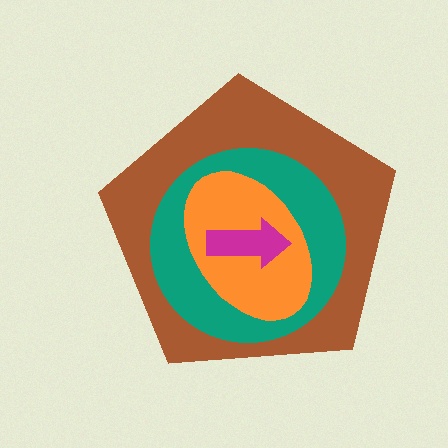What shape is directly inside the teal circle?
The orange ellipse.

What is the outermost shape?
The brown pentagon.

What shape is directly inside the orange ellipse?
The magenta arrow.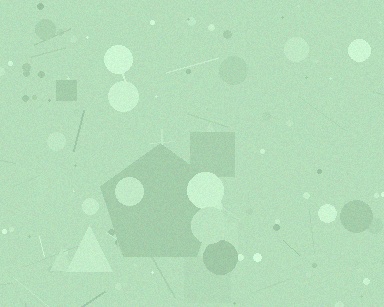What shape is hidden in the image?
A pentagon is hidden in the image.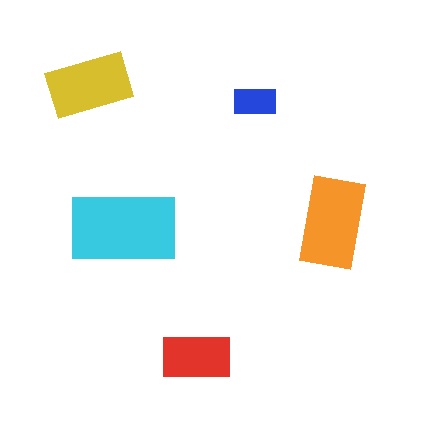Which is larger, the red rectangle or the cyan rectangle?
The cyan one.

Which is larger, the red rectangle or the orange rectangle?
The orange one.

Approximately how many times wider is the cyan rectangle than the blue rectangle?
About 2.5 times wider.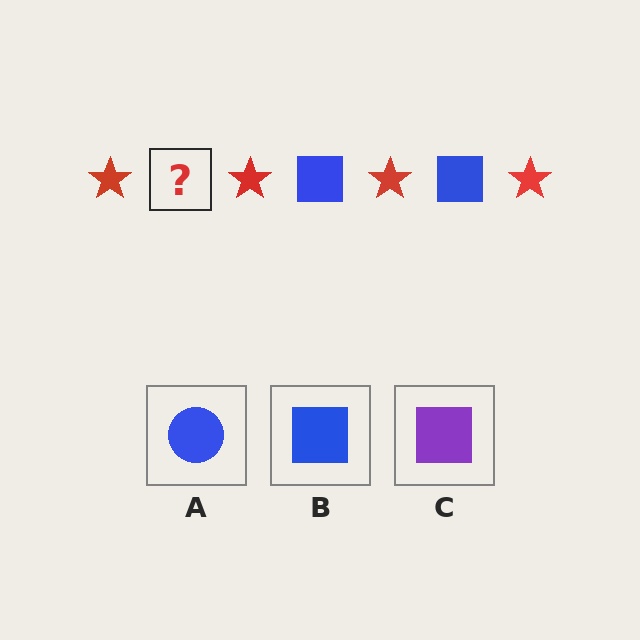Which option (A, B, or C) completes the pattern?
B.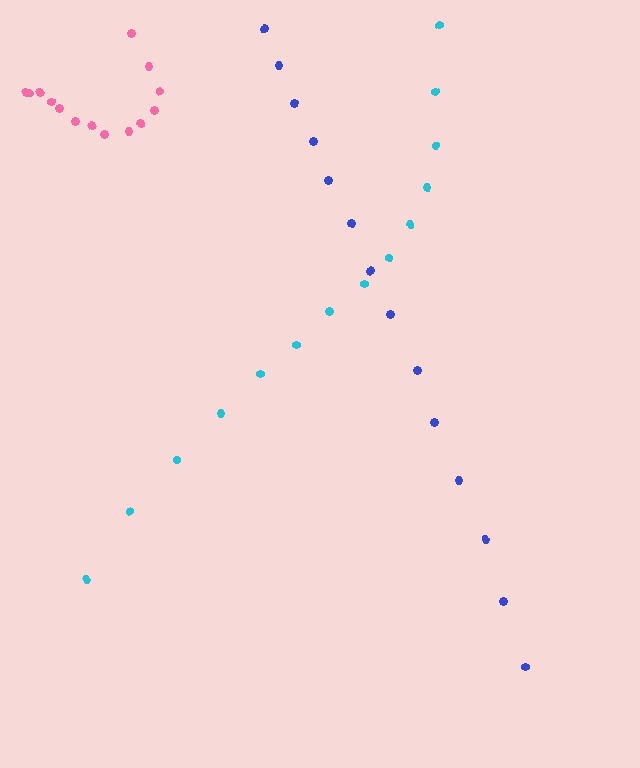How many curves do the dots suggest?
There are 3 distinct paths.